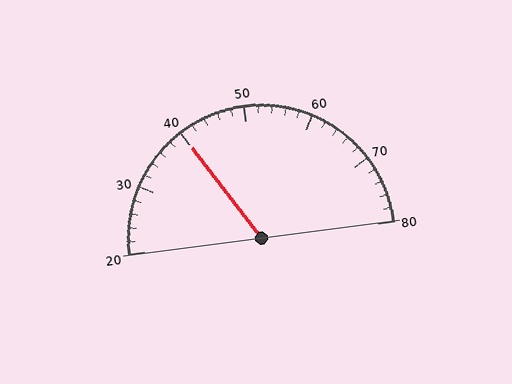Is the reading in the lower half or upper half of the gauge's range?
The reading is in the lower half of the range (20 to 80).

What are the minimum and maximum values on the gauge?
The gauge ranges from 20 to 80.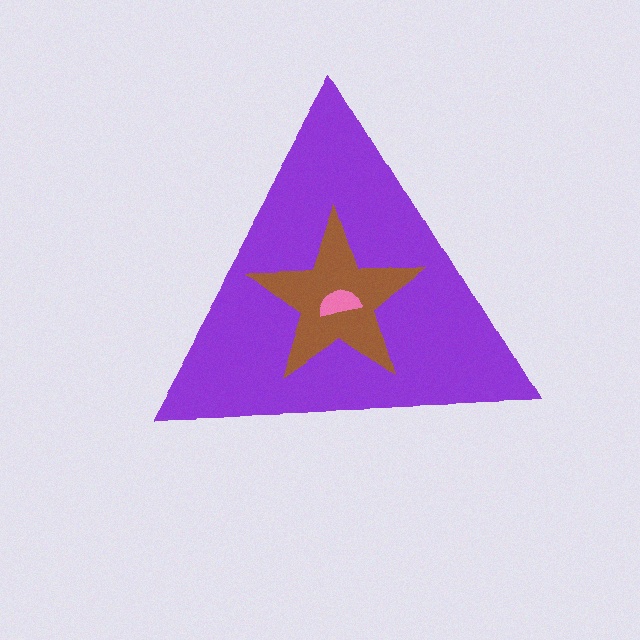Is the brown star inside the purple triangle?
Yes.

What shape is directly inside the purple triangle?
The brown star.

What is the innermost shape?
The pink semicircle.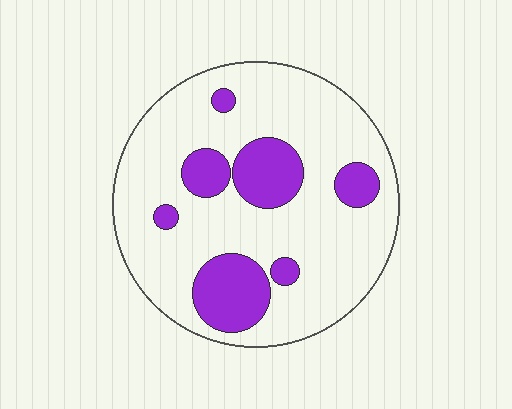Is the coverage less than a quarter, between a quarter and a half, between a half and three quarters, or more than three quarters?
Less than a quarter.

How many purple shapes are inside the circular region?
7.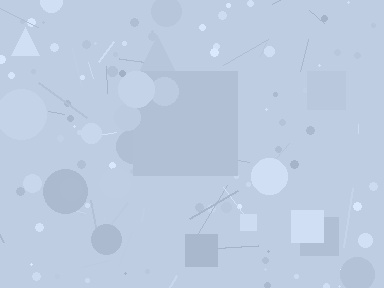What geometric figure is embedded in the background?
A square is embedded in the background.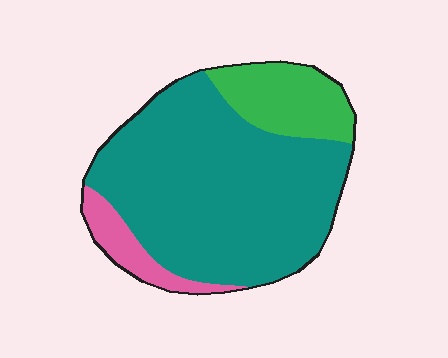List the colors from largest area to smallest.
From largest to smallest: teal, green, pink.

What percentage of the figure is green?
Green covers about 15% of the figure.